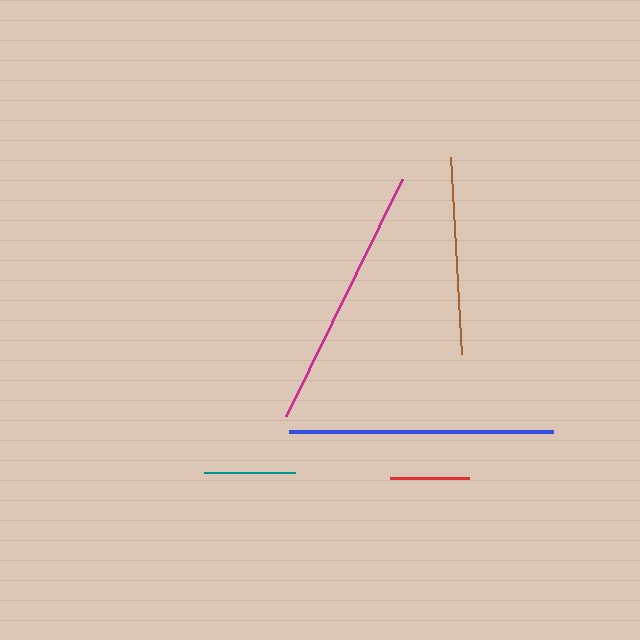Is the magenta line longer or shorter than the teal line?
The magenta line is longer than the teal line.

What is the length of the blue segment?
The blue segment is approximately 265 pixels long.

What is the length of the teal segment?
The teal segment is approximately 91 pixels long.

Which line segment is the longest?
The blue line is the longest at approximately 265 pixels.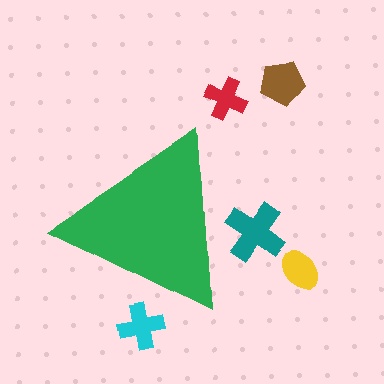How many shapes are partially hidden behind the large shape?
2 shapes are partially hidden.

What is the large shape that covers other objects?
A green triangle.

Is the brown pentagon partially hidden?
No, the brown pentagon is fully visible.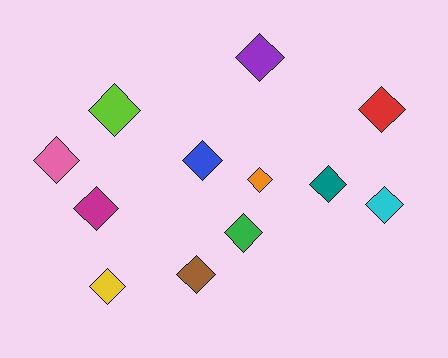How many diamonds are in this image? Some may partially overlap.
There are 12 diamonds.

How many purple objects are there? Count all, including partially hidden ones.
There is 1 purple object.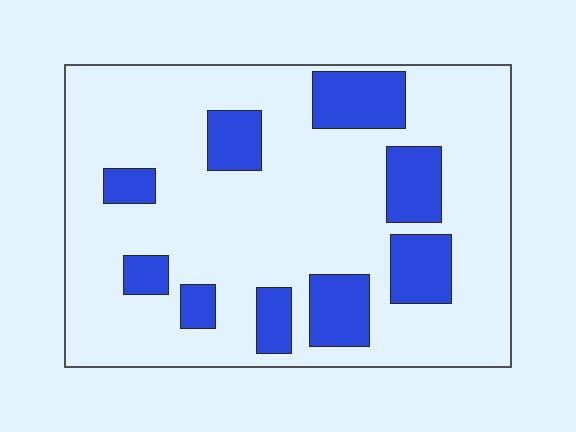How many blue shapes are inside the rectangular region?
9.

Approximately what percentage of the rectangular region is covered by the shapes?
Approximately 20%.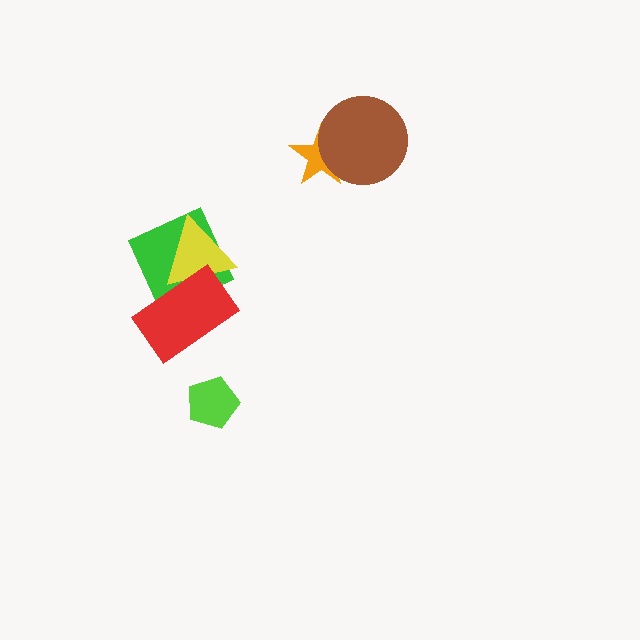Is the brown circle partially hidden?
No, no other shape covers it.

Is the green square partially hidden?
Yes, it is partially covered by another shape.